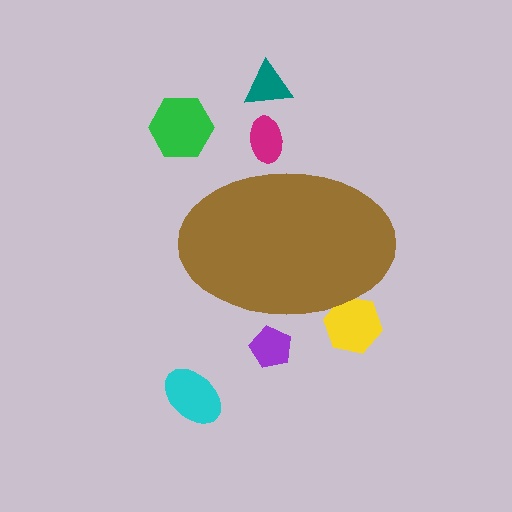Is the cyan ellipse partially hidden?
No, the cyan ellipse is fully visible.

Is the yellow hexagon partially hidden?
Yes, the yellow hexagon is partially hidden behind the brown ellipse.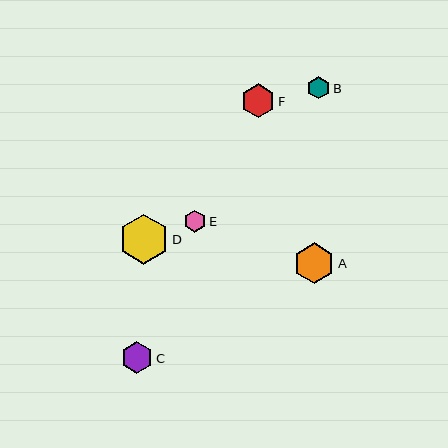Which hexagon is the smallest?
Hexagon E is the smallest with a size of approximately 22 pixels.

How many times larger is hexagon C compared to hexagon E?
Hexagon C is approximately 1.5 times the size of hexagon E.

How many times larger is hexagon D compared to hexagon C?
Hexagon D is approximately 1.6 times the size of hexagon C.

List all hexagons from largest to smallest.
From largest to smallest: D, A, F, C, B, E.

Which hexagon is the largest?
Hexagon D is the largest with a size of approximately 50 pixels.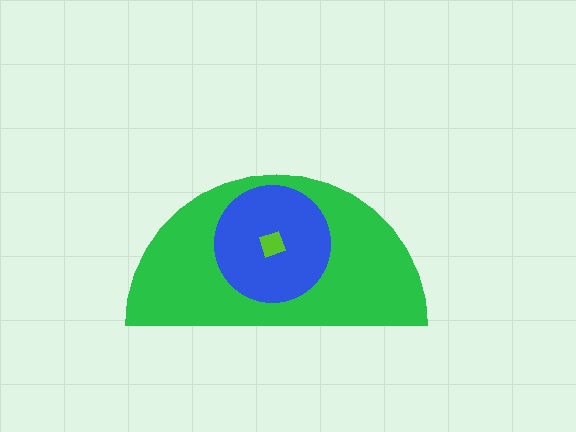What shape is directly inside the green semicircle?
The blue circle.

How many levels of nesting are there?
3.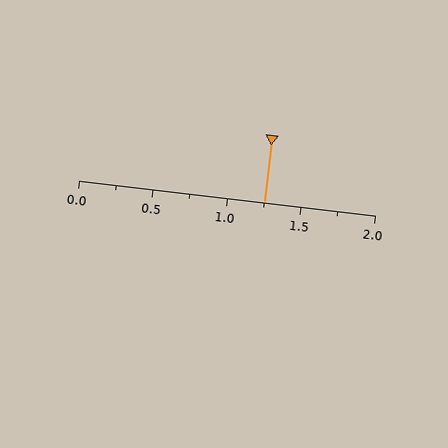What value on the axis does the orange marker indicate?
The marker indicates approximately 1.25.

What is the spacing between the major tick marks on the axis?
The major ticks are spaced 0.5 apart.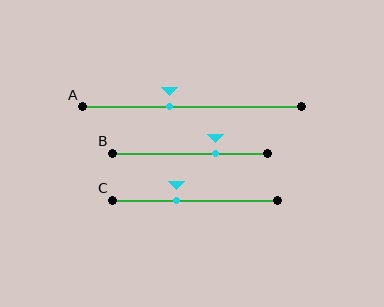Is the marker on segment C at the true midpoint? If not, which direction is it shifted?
No, the marker on segment C is shifted to the left by about 11% of the segment length.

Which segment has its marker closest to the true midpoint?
Segment A has its marker closest to the true midpoint.